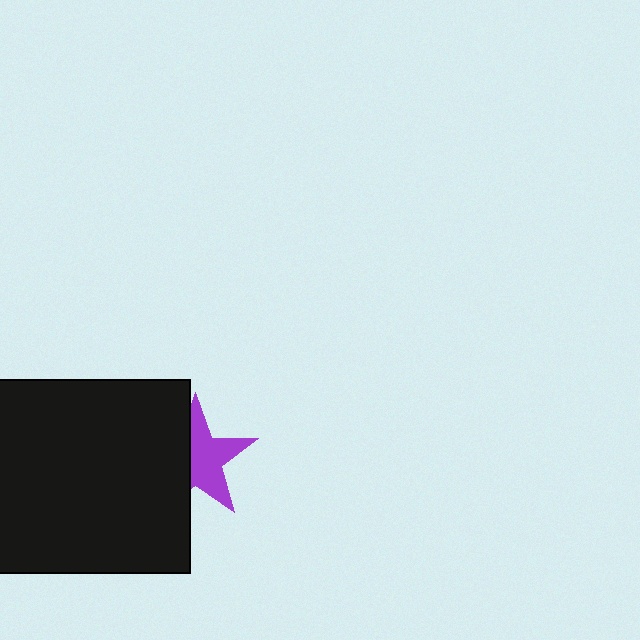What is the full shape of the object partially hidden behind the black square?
The partially hidden object is a purple star.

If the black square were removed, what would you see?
You would see the complete purple star.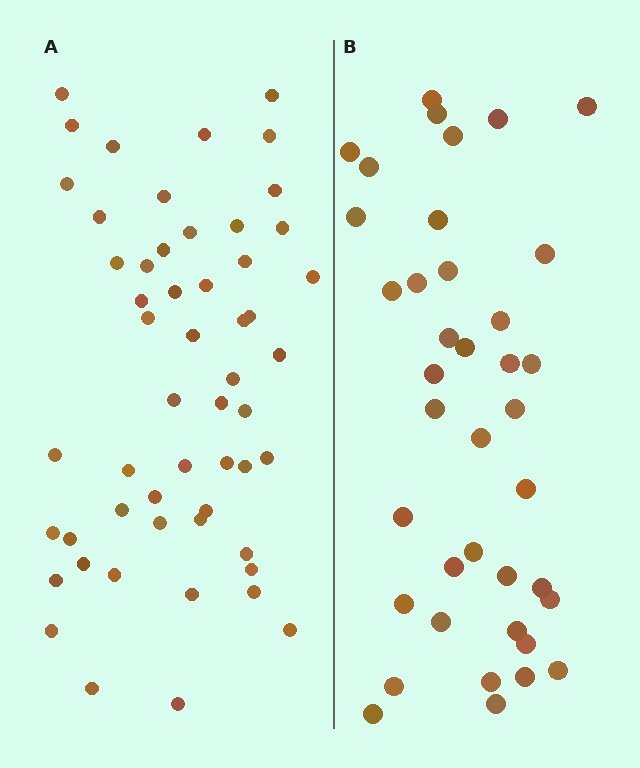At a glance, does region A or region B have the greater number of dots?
Region A (the left region) has more dots.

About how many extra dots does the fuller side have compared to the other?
Region A has approximately 15 more dots than region B.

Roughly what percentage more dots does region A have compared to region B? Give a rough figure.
About 40% more.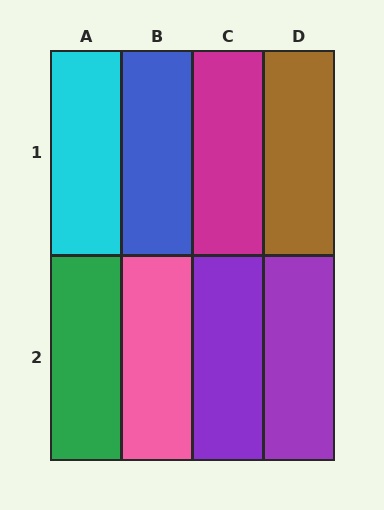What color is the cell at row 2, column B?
Pink.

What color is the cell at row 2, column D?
Purple.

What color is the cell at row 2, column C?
Purple.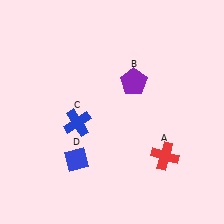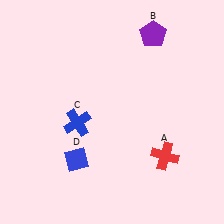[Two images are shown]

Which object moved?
The purple pentagon (B) moved up.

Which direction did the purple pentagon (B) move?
The purple pentagon (B) moved up.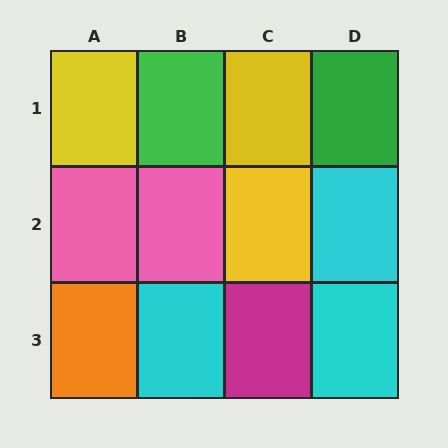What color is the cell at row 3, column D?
Cyan.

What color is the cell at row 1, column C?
Yellow.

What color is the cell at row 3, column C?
Magenta.